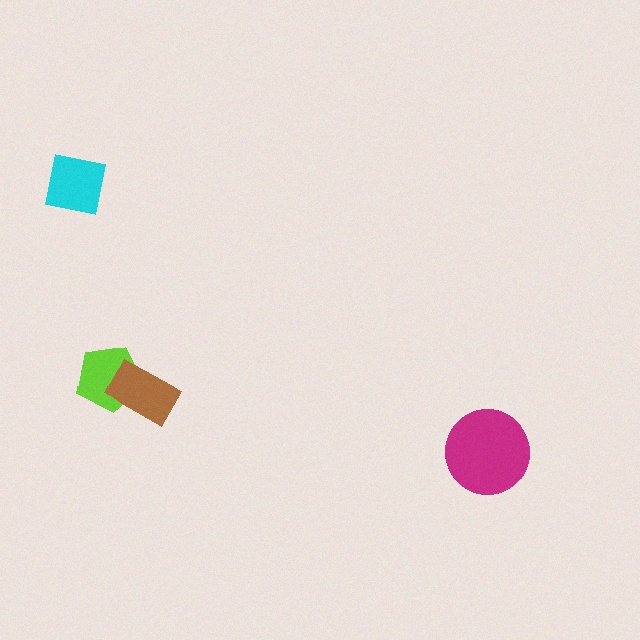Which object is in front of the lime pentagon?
The brown rectangle is in front of the lime pentagon.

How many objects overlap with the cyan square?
0 objects overlap with the cyan square.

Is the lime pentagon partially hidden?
Yes, it is partially covered by another shape.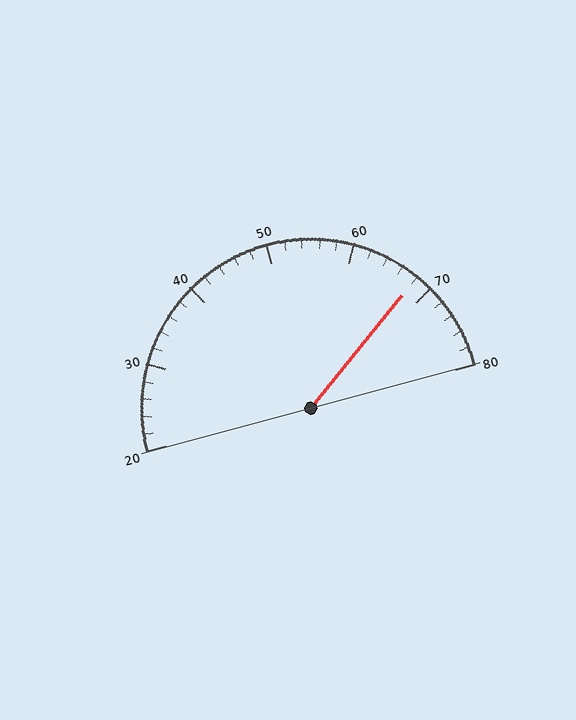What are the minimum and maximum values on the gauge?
The gauge ranges from 20 to 80.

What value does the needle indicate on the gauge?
The needle indicates approximately 68.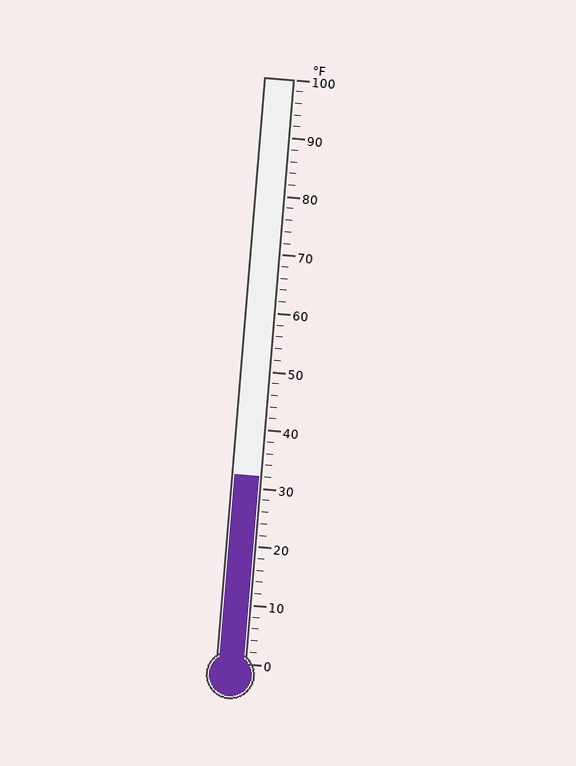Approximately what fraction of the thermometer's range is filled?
The thermometer is filled to approximately 30% of its range.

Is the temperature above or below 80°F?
The temperature is below 80°F.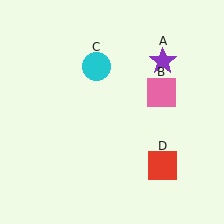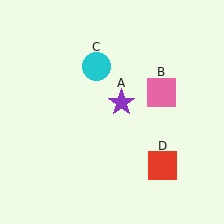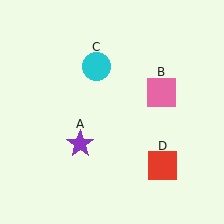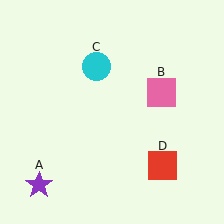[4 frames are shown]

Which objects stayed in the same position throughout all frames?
Pink square (object B) and cyan circle (object C) and red square (object D) remained stationary.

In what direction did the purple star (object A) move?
The purple star (object A) moved down and to the left.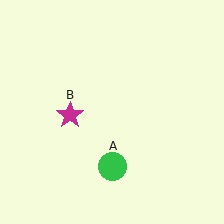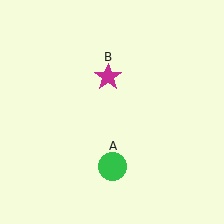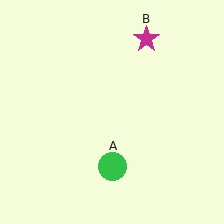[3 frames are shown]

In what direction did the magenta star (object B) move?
The magenta star (object B) moved up and to the right.